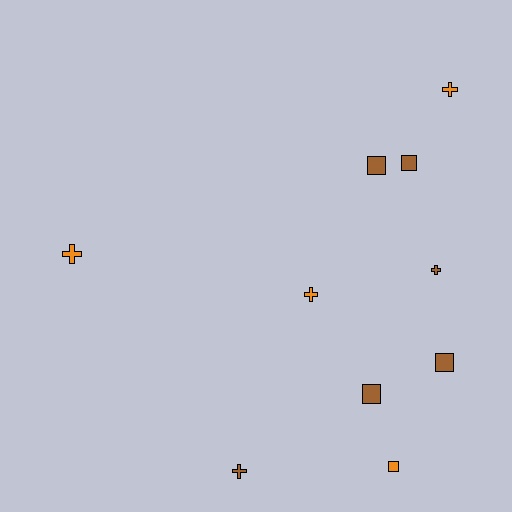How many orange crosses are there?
There are 3 orange crosses.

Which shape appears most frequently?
Cross, with 5 objects.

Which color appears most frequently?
Brown, with 6 objects.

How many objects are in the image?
There are 10 objects.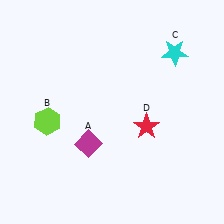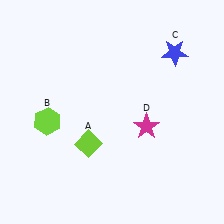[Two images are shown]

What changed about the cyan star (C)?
In Image 1, C is cyan. In Image 2, it changed to blue.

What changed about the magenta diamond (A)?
In Image 1, A is magenta. In Image 2, it changed to lime.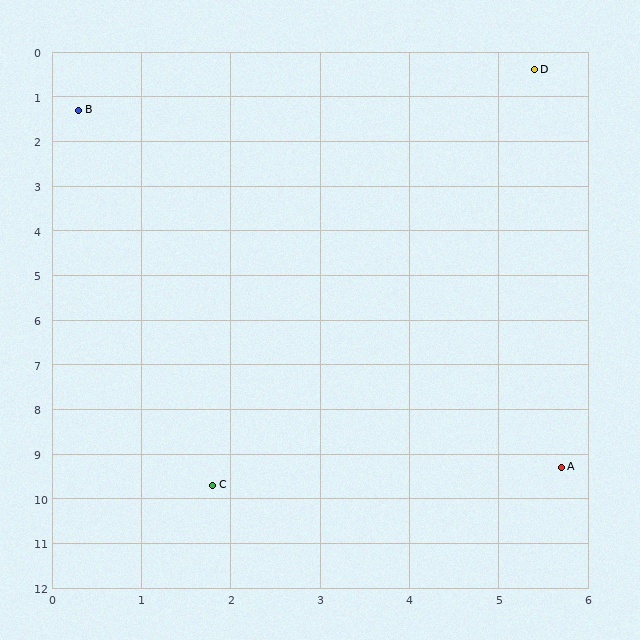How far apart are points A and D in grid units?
Points A and D are about 8.9 grid units apart.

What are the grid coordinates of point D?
Point D is at approximately (5.4, 0.4).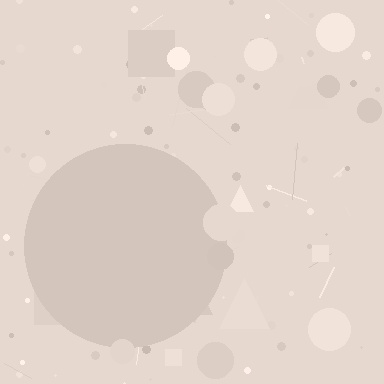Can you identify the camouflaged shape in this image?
The camouflaged shape is a circle.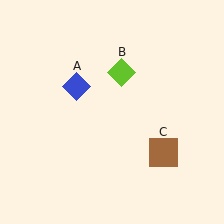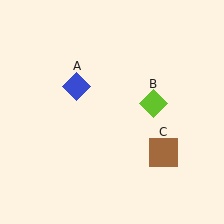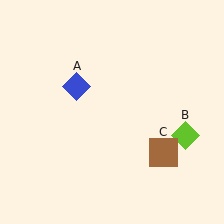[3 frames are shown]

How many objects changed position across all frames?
1 object changed position: lime diamond (object B).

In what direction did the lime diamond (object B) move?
The lime diamond (object B) moved down and to the right.